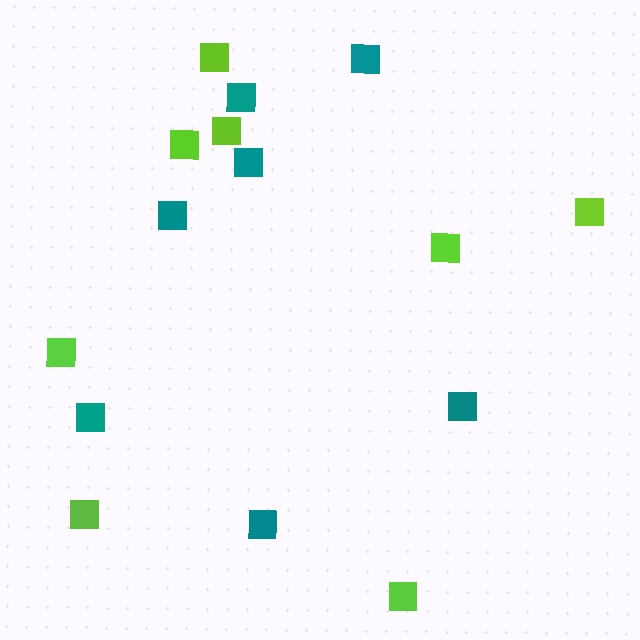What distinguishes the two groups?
There are 2 groups: one group of teal squares (7) and one group of lime squares (8).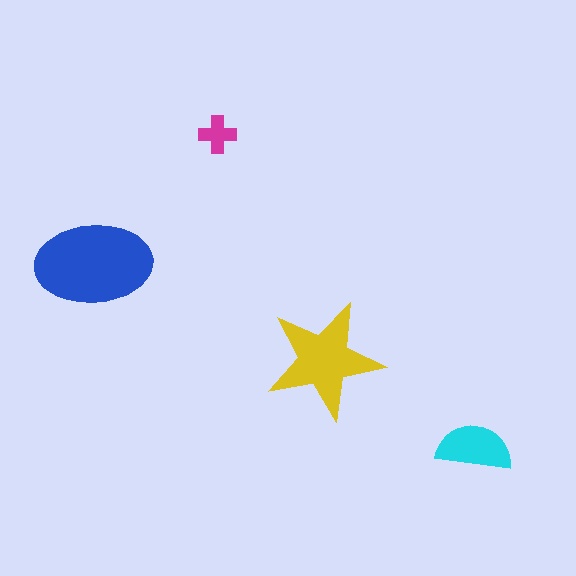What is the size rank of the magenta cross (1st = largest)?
4th.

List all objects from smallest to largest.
The magenta cross, the cyan semicircle, the yellow star, the blue ellipse.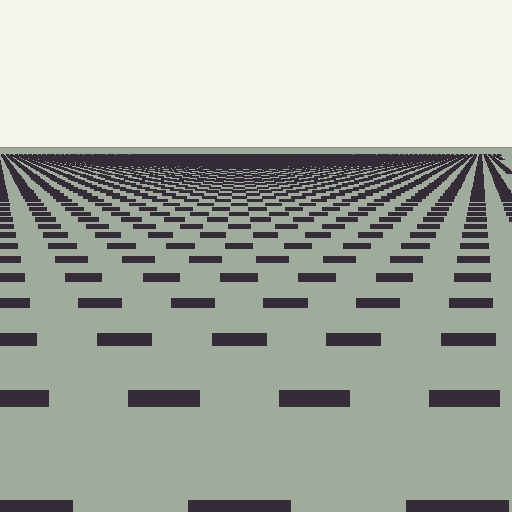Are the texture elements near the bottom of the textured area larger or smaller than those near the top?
Larger. Near the bottom, elements are closer to the viewer and appear at a bigger on-screen size.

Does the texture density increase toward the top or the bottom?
Density increases toward the top.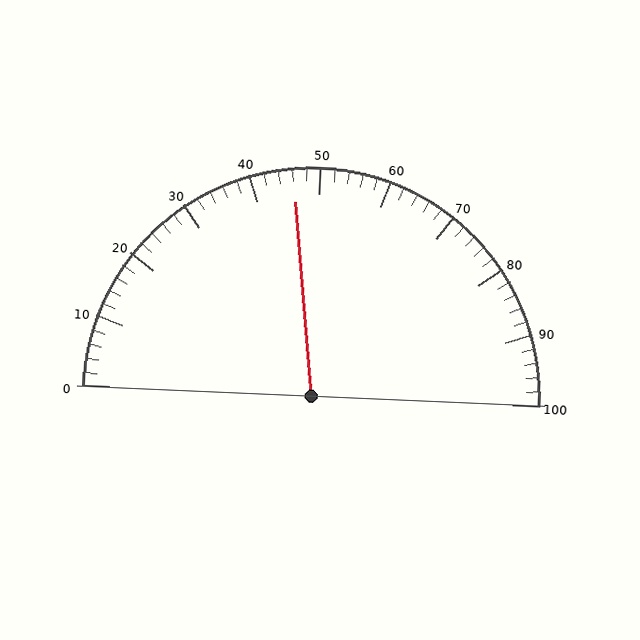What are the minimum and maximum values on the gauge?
The gauge ranges from 0 to 100.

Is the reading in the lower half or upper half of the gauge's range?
The reading is in the lower half of the range (0 to 100).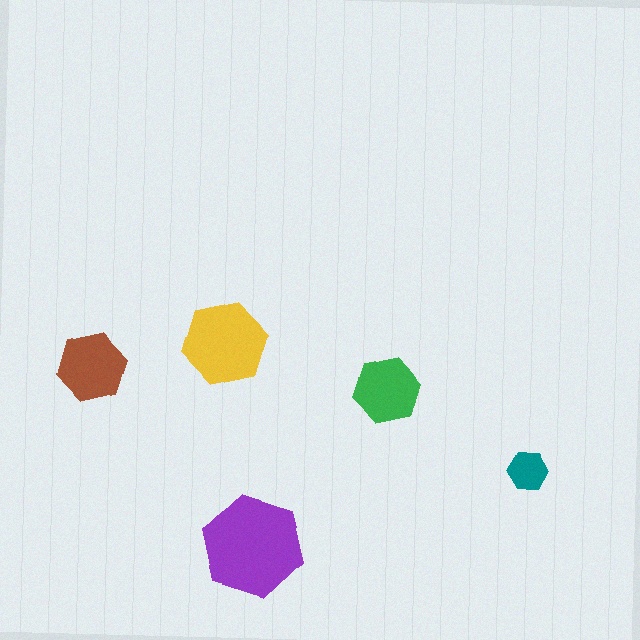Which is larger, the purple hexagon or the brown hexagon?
The purple one.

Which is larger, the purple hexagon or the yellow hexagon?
The purple one.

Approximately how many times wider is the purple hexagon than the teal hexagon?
About 2.5 times wider.